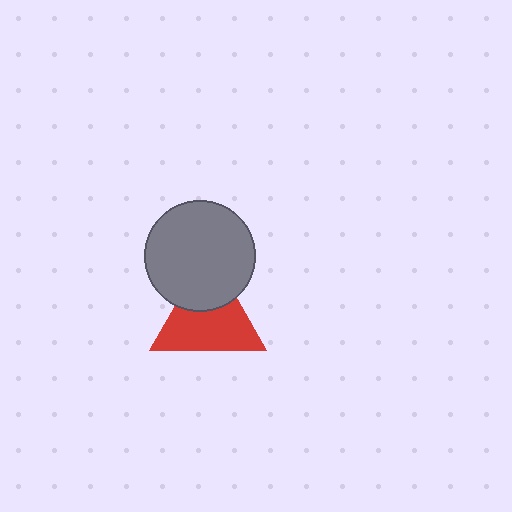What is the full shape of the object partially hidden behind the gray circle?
The partially hidden object is a red triangle.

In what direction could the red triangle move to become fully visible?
The red triangle could move down. That would shift it out from behind the gray circle entirely.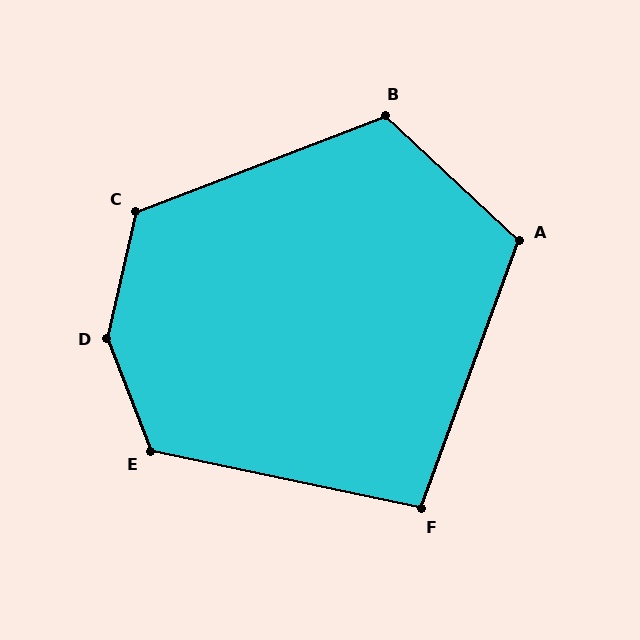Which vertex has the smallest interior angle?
F, at approximately 98 degrees.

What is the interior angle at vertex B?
Approximately 116 degrees (obtuse).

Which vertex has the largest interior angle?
D, at approximately 146 degrees.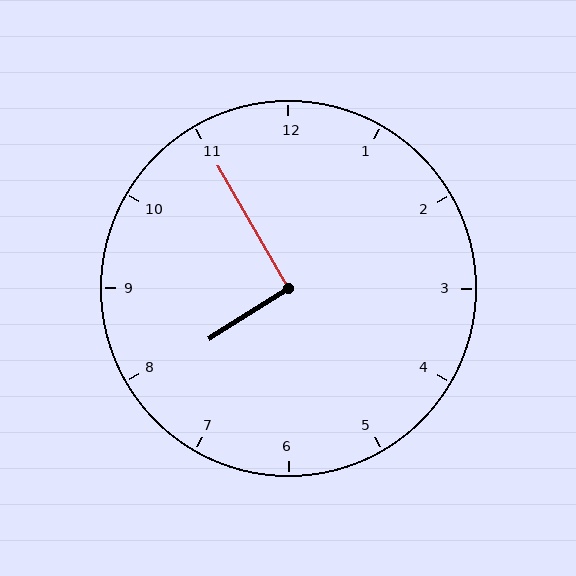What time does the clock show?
7:55.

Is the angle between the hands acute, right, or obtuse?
It is right.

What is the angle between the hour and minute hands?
Approximately 92 degrees.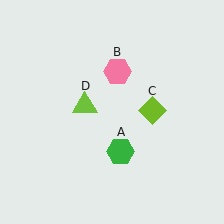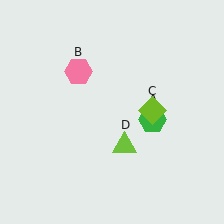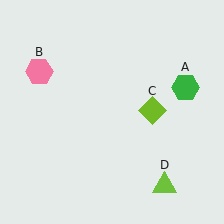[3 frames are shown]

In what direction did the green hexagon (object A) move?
The green hexagon (object A) moved up and to the right.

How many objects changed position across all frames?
3 objects changed position: green hexagon (object A), pink hexagon (object B), lime triangle (object D).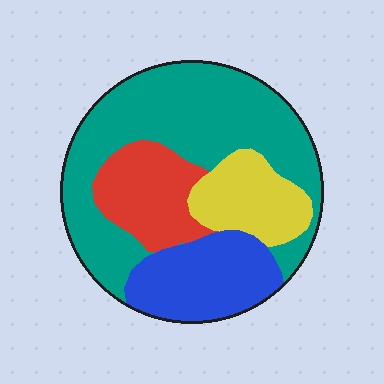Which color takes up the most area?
Teal, at roughly 50%.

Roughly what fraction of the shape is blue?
Blue takes up about one fifth (1/5) of the shape.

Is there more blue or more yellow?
Blue.